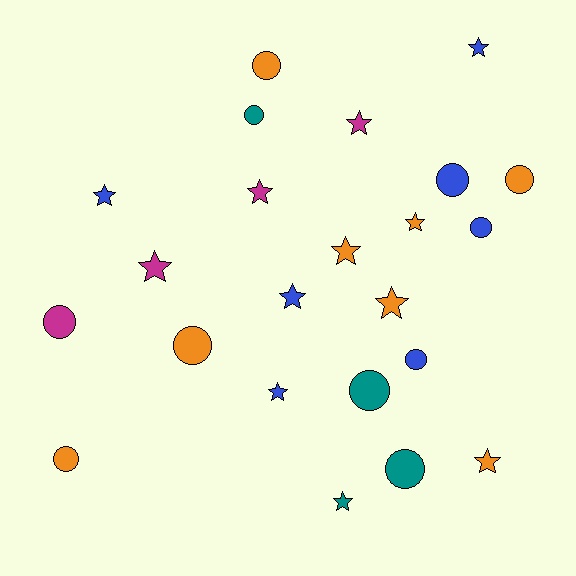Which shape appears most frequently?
Star, with 12 objects.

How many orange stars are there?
There are 4 orange stars.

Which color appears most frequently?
Orange, with 8 objects.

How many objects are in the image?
There are 23 objects.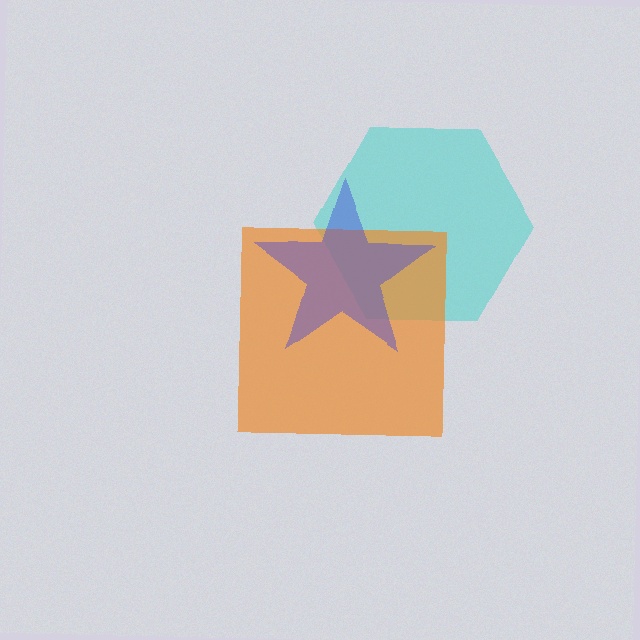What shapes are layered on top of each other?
The layered shapes are: a cyan hexagon, an orange square, a blue star.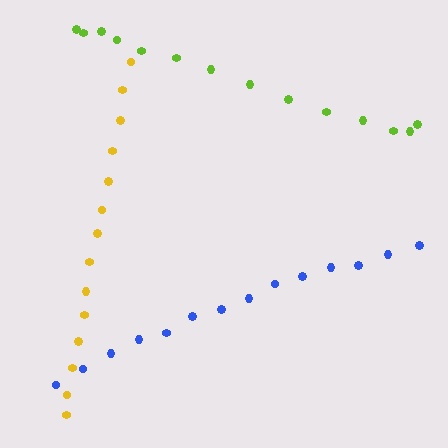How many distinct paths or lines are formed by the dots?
There are 3 distinct paths.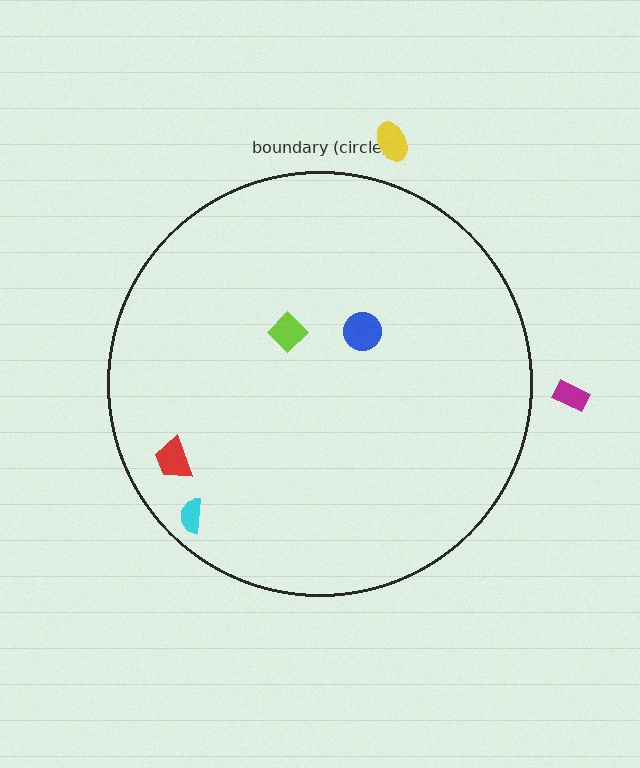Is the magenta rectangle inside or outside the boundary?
Outside.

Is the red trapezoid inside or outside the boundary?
Inside.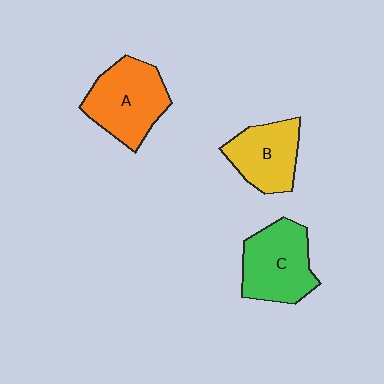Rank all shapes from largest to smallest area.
From largest to smallest: A (orange), C (green), B (yellow).